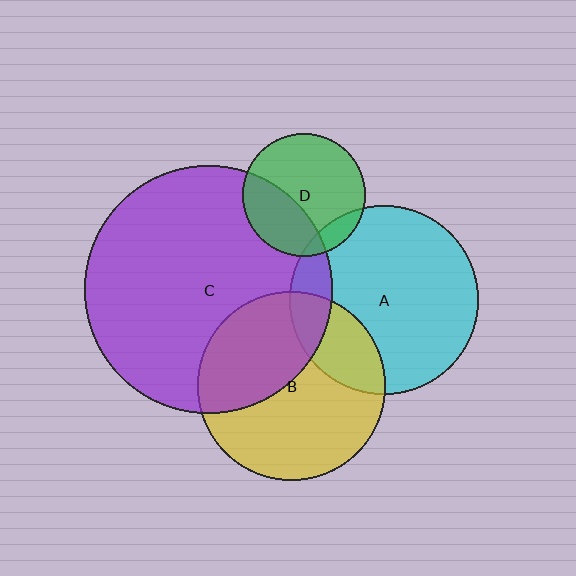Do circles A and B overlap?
Yes.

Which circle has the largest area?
Circle C (purple).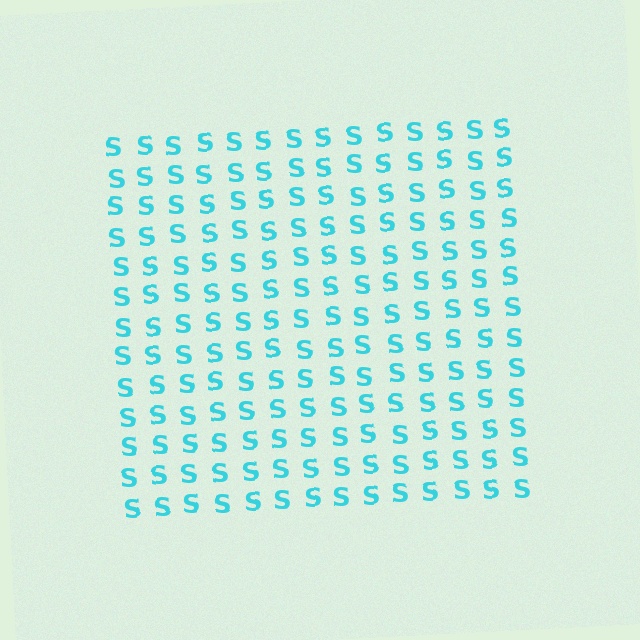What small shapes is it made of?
It is made of small letter S's.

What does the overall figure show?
The overall figure shows a square.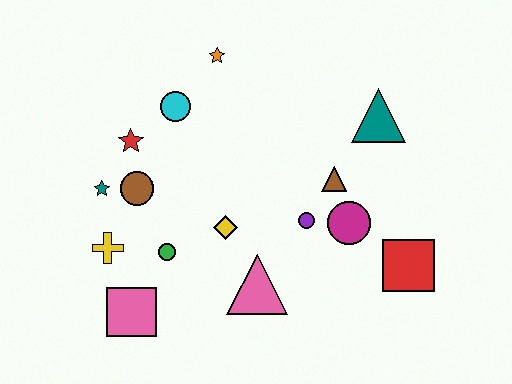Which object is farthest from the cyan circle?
The red square is farthest from the cyan circle.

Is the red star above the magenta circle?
Yes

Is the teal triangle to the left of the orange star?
No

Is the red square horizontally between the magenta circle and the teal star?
No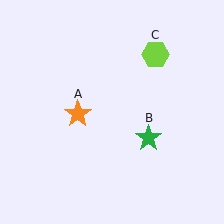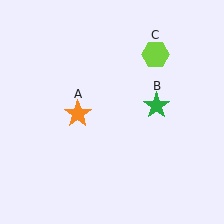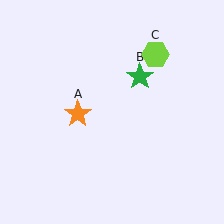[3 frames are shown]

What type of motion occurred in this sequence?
The green star (object B) rotated counterclockwise around the center of the scene.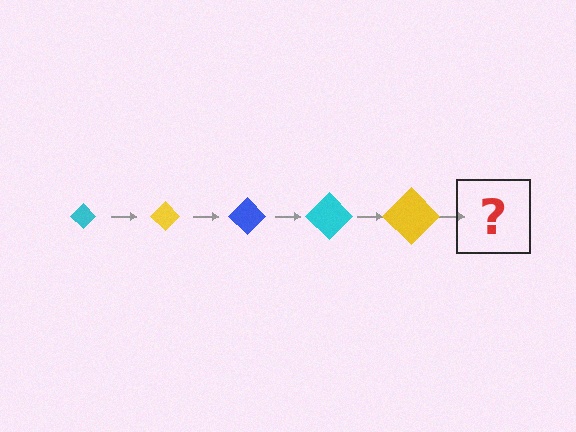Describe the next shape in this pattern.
It should be a blue diamond, larger than the previous one.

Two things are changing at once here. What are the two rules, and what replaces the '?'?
The two rules are that the diamond grows larger each step and the color cycles through cyan, yellow, and blue. The '?' should be a blue diamond, larger than the previous one.